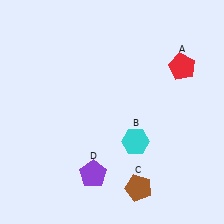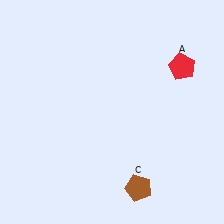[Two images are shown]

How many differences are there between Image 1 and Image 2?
There are 2 differences between the two images.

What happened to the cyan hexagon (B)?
The cyan hexagon (B) was removed in Image 2. It was in the bottom-right area of Image 1.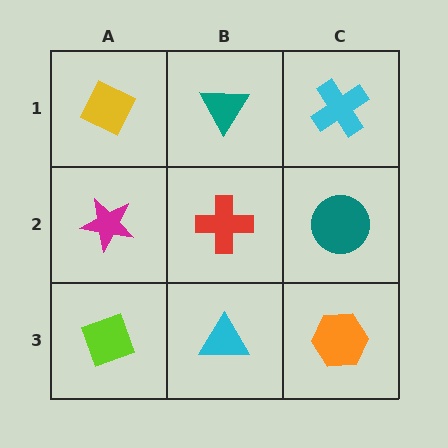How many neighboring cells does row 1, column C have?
2.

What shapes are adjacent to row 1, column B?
A red cross (row 2, column B), a yellow diamond (row 1, column A), a cyan cross (row 1, column C).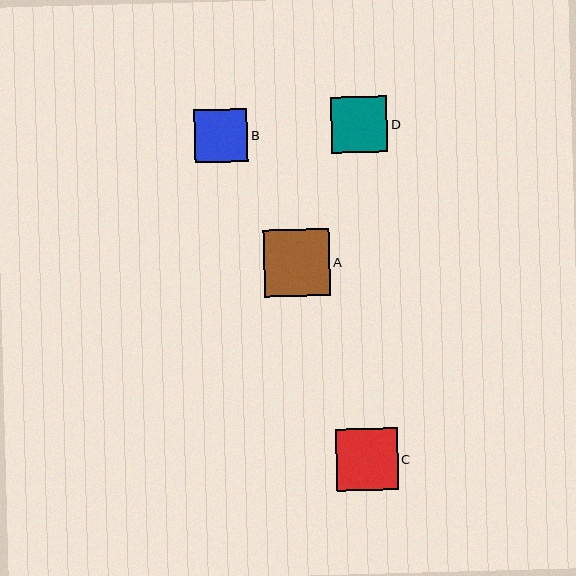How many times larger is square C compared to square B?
Square C is approximately 1.2 times the size of square B.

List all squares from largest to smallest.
From largest to smallest: A, C, D, B.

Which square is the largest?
Square A is the largest with a size of approximately 67 pixels.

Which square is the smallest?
Square B is the smallest with a size of approximately 53 pixels.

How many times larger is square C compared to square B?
Square C is approximately 1.2 times the size of square B.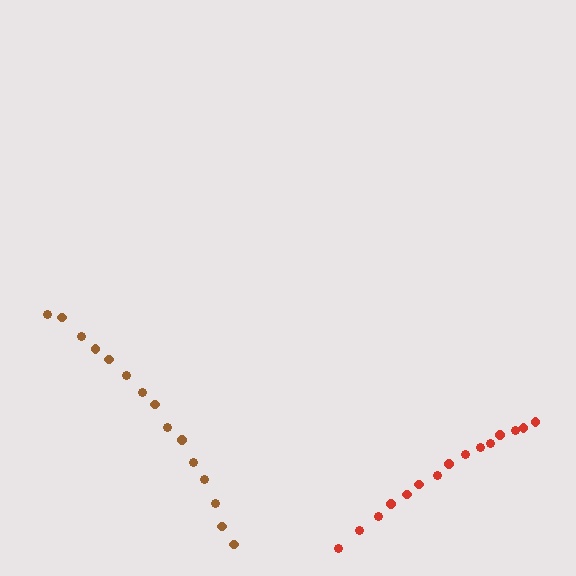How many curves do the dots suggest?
There are 2 distinct paths.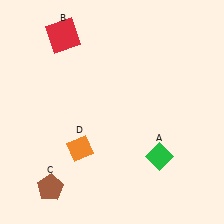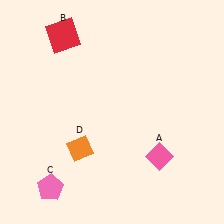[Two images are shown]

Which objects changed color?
A changed from green to pink. C changed from brown to pink.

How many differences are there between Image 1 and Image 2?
There are 2 differences between the two images.